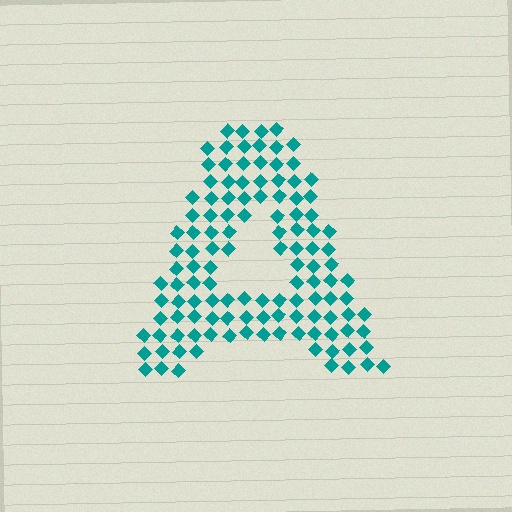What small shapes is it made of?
It is made of small diamonds.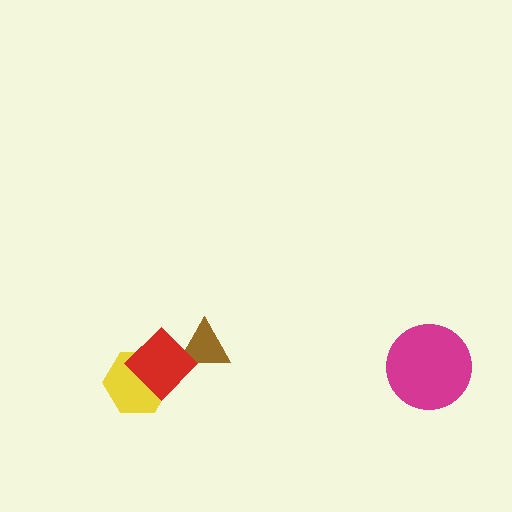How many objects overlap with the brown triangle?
1 object overlaps with the brown triangle.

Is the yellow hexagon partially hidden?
Yes, it is partially covered by another shape.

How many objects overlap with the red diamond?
2 objects overlap with the red diamond.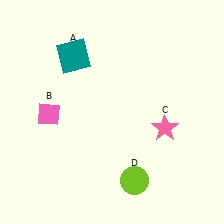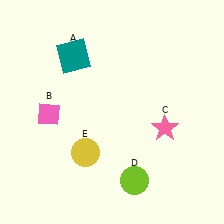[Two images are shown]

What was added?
A yellow circle (E) was added in Image 2.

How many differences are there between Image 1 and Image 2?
There is 1 difference between the two images.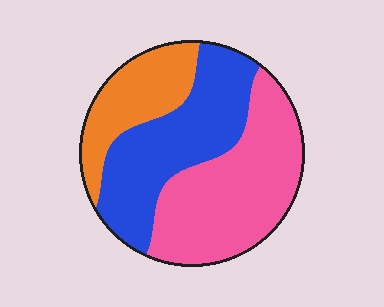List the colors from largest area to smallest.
From largest to smallest: pink, blue, orange.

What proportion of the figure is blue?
Blue takes up between a quarter and a half of the figure.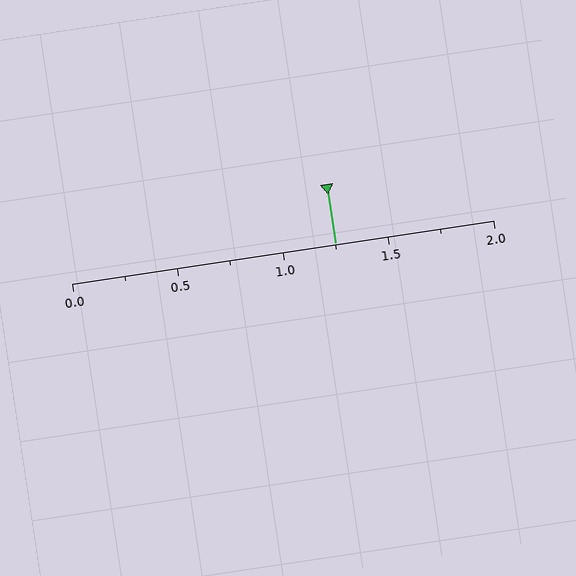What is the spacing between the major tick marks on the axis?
The major ticks are spaced 0.5 apart.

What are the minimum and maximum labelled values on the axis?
The axis runs from 0.0 to 2.0.